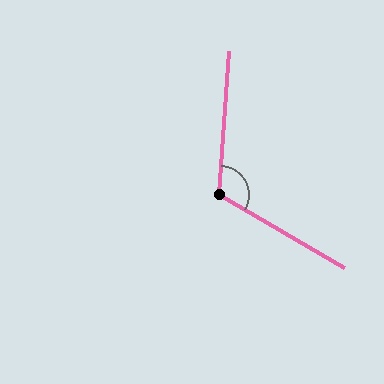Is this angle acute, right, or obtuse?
It is obtuse.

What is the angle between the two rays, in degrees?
Approximately 117 degrees.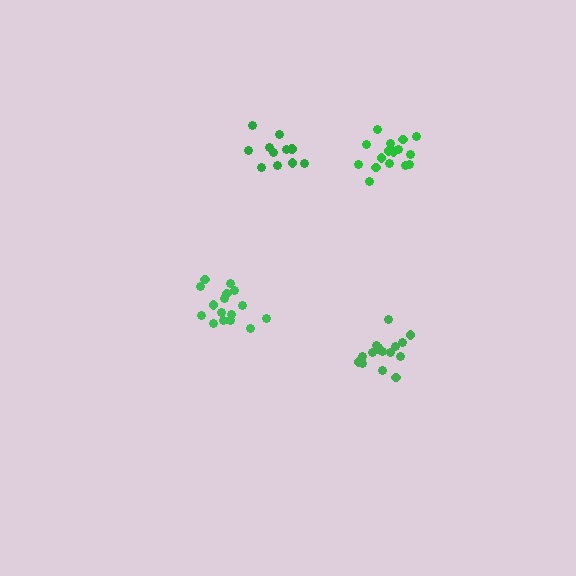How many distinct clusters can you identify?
There are 4 distinct clusters.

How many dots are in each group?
Group 1: 16 dots, Group 2: 11 dots, Group 3: 16 dots, Group 4: 16 dots (59 total).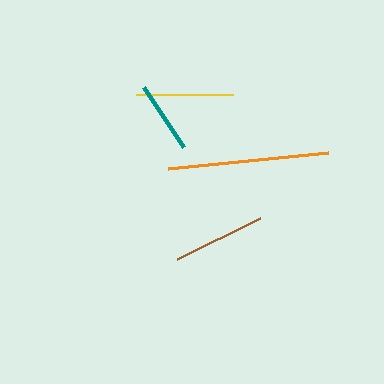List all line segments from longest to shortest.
From longest to shortest: orange, yellow, brown, teal.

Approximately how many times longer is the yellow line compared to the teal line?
The yellow line is approximately 1.3 times the length of the teal line.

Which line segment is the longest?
The orange line is the longest at approximately 161 pixels.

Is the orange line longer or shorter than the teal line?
The orange line is longer than the teal line.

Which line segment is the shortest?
The teal line is the shortest at approximately 73 pixels.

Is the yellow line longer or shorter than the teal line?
The yellow line is longer than the teal line.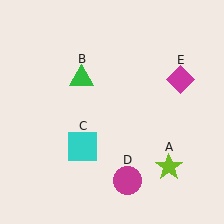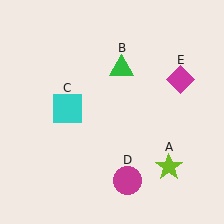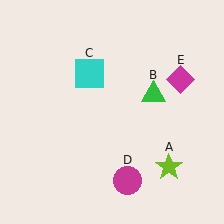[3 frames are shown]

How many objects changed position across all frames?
2 objects changed position: green triangle (object B), cyan square (object C).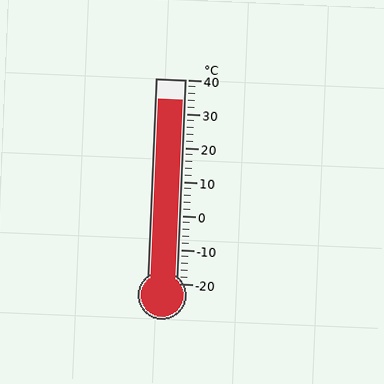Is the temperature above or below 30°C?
The temperature is above 30°C.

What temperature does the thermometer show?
The thermometer shows approximately 34°C.